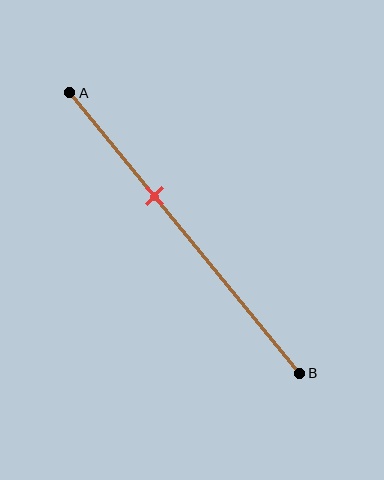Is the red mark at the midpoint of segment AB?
No, the mark is at about 35% from A, not at the 50% midpoint.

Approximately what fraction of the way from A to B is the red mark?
The red mark is approximately 35% of the way from A to B.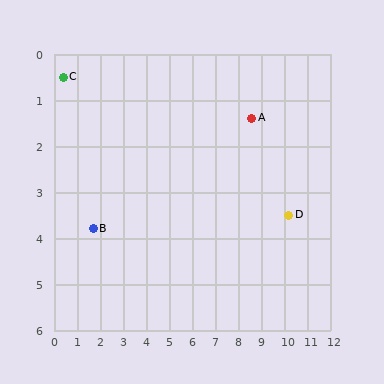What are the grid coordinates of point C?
Point C is at approximately (0.4, 0.5).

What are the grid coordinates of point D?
Point D is at approximately (10.2, 3.5).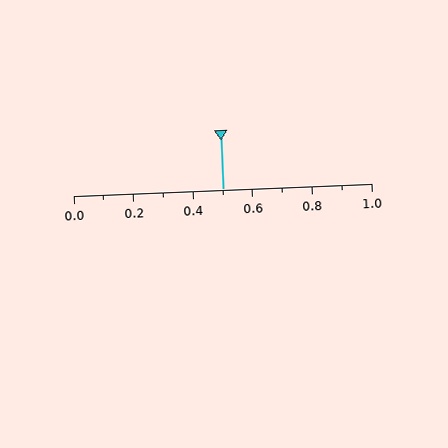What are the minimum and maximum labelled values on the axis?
The axis runs from 0.0 to 1.0.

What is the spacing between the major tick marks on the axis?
The major ticks are spaced 0.2 apart.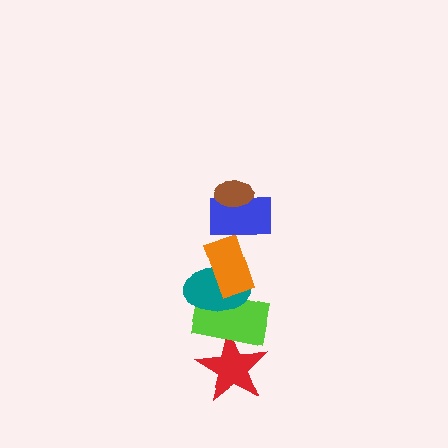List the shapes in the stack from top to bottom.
From top to bottom: the brown ellipse, the blue rectangle, the orange rectangle, the teal ellipse, the lime rectangle, the red star.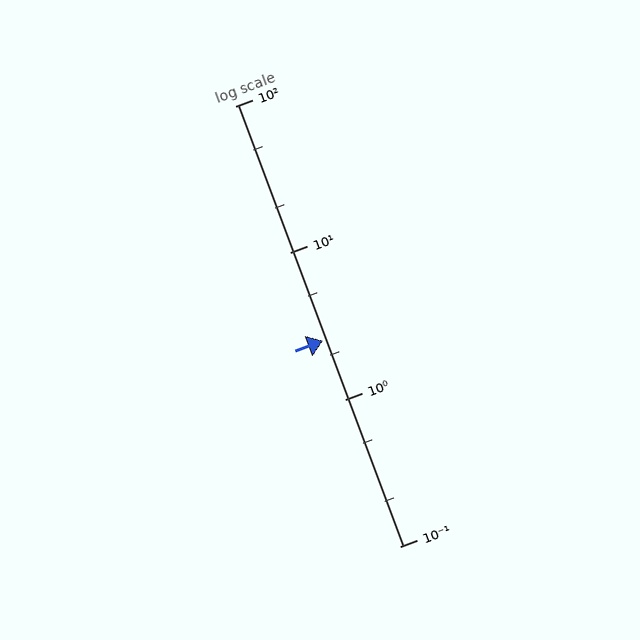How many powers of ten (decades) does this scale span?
The scale spans 3 decades, from 0.1 to 100.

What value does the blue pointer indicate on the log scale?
The pointer indicates approximately 2.5.